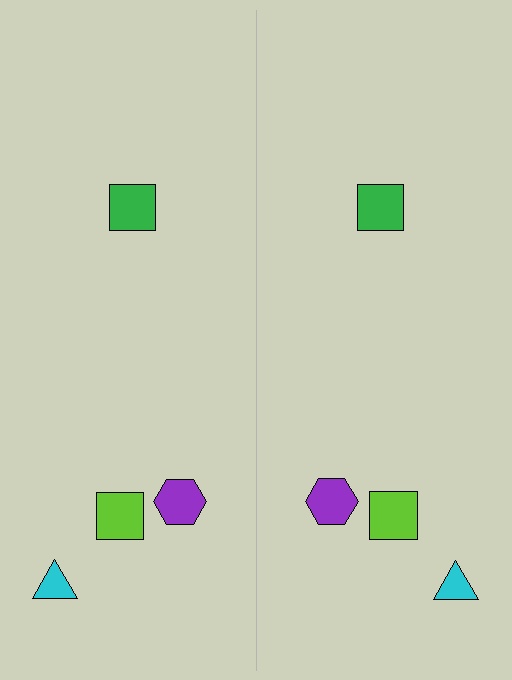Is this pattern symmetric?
Yes, this pattern has bilateral (reflection) symmetry.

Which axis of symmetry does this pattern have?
The pattern has a vertical axis of symmetry running through the center of the image.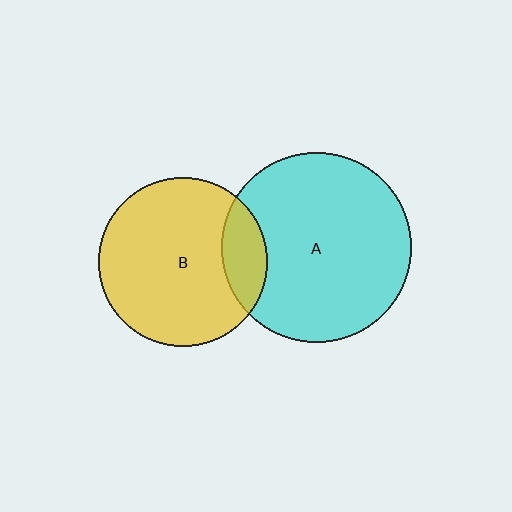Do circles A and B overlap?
Yes.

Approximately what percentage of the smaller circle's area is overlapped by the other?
Approximately 15%.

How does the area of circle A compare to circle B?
Approximately 1.3 times.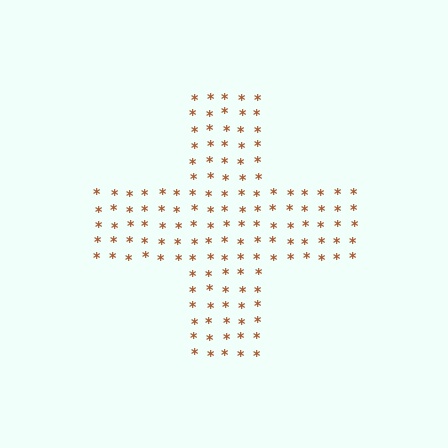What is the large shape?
The large shape is a cross.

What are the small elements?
The small elements are asterisks.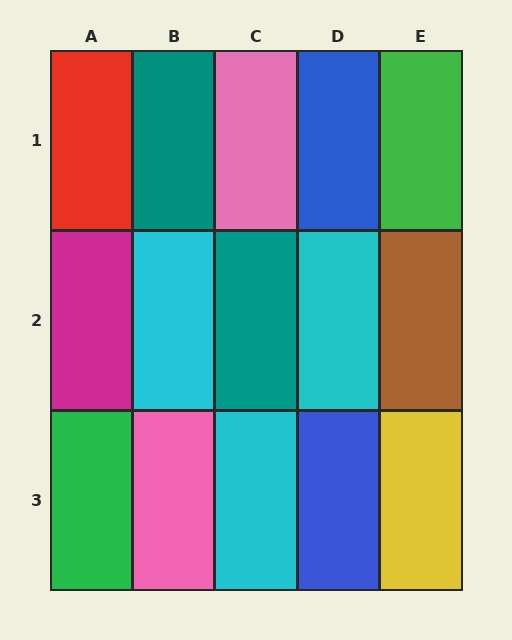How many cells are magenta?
1 cell is magenta.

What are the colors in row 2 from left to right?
Magenta, cyan, teal, cyan, brown.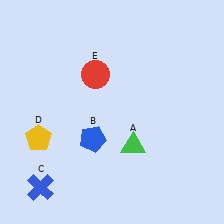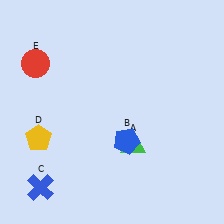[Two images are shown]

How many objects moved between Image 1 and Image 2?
2 objects moved between the two images.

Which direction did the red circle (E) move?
The red circle (E) moved left.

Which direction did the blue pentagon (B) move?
The blue pentagon (B) moved right.